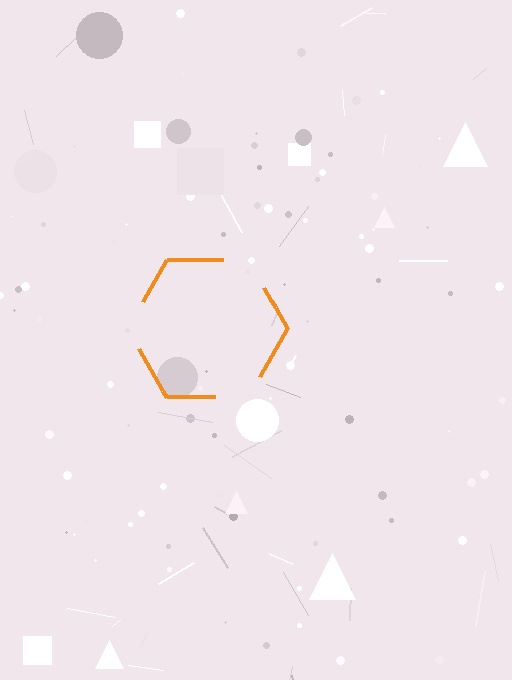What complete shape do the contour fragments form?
The contour fragments form a hexagon.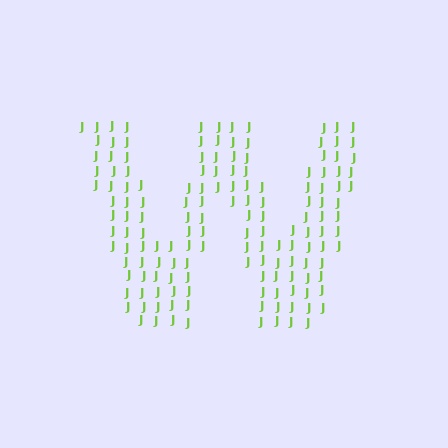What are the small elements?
The small elements are letter J's.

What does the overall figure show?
The overall figure shows the letter W.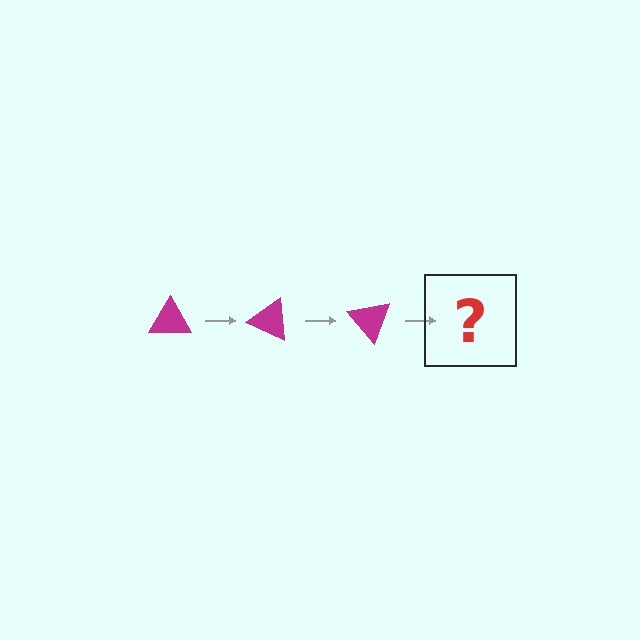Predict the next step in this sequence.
The next step is a magenta triangle rotated 75 degrees.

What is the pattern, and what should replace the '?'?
The pattern is that the triangle rotates 25 degrees each step. The '?' should be a magenta triangle rotated 75 degrees.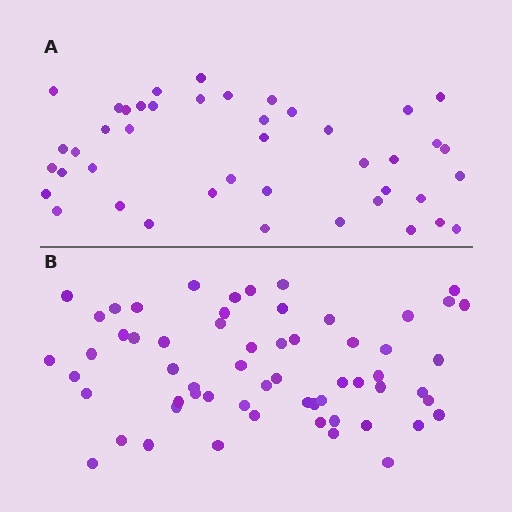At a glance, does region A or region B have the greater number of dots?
Region B (the bottom region) has more dots.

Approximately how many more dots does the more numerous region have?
Region B has approximately 15 more dots than region A.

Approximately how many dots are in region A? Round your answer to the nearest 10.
About 40 dots. (The exact count is 43, which rounds to 40.)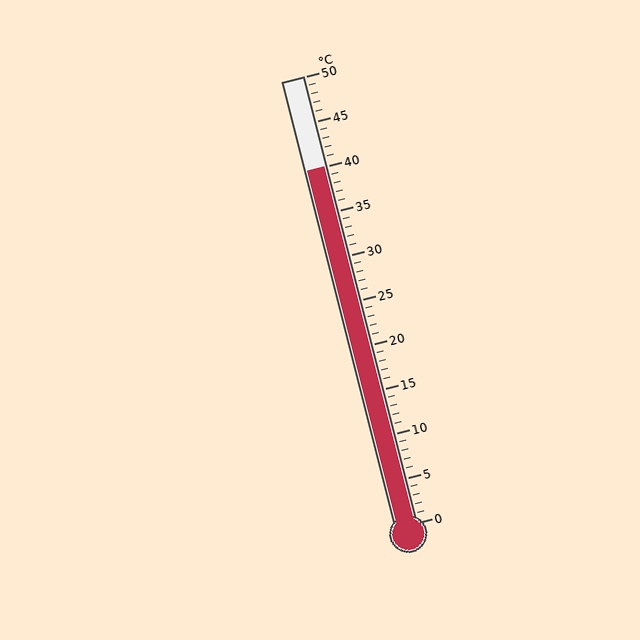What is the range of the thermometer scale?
The thermometer scale ranges from 0°C to 50°C.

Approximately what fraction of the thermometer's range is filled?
The thermometer is filled to approximately 80% of its range.